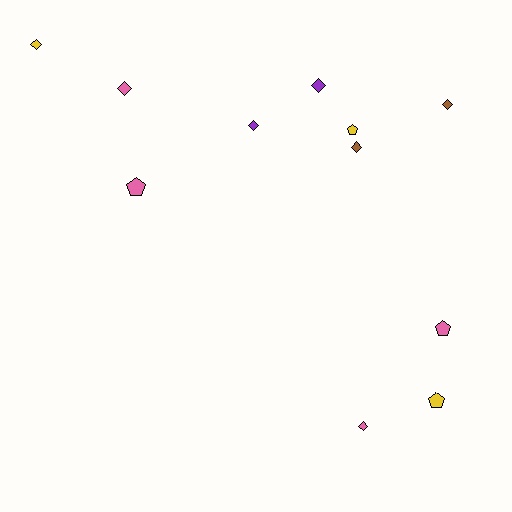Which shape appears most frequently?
Diamond, with 7 objects.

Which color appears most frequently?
Pink, with 4 objects.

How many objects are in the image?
There are 11 objects.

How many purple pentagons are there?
There are no purple pentagons.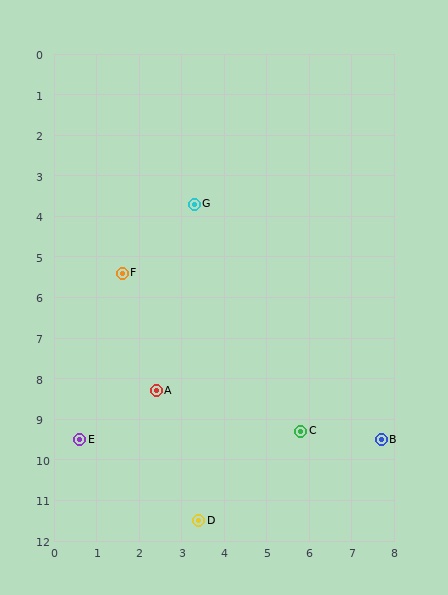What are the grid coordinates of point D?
Point D is at approximately (3.4, 11.5).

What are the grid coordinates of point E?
Point E is at approximately (0.6, 9.5).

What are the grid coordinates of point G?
Point G is at approximately (3.3, 3.7).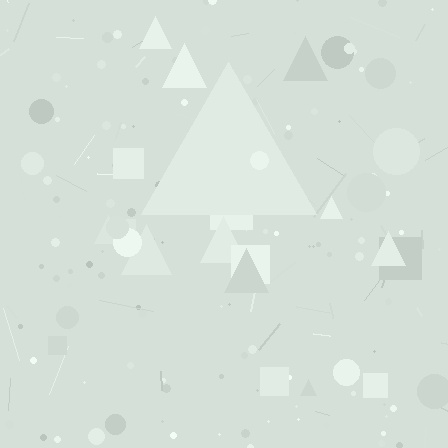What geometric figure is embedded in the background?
A triangle is embedded in the background.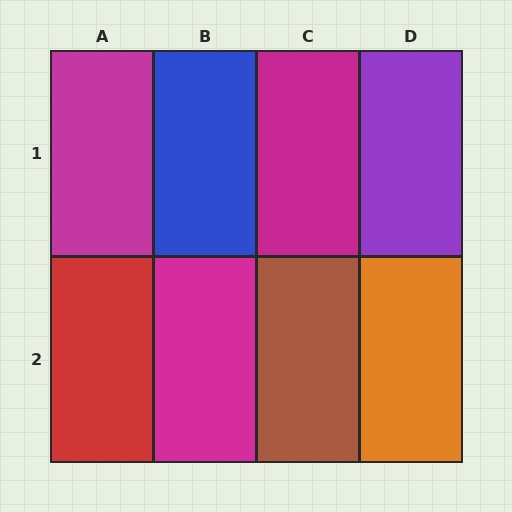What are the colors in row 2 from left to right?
Red, magenta, brown, orange.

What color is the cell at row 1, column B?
Blue.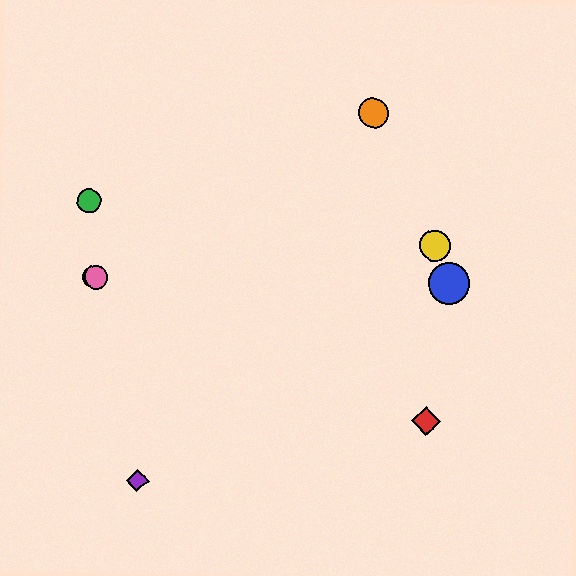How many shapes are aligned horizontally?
3 shapes (the blue circle, the cyan circle, the pink circle) are aligned horizontally.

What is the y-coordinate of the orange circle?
The orange circle is at y≈113.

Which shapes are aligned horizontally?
The blue circle, the cyan circle, the pink circle are aligned horizontally.